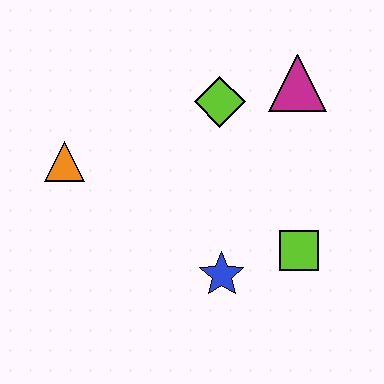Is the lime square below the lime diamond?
Yes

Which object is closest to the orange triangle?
The lime diamond is closest to the orange triangle.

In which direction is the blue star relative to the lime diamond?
The blue star is below the lime diamond.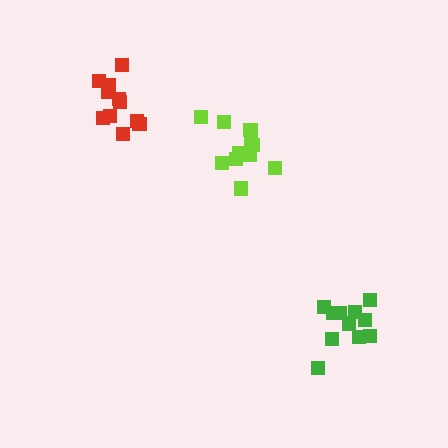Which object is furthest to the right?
The green cluster is rightmost.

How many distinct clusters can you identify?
There are 3 distinct clusters.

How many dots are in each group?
Group 1: 11 dots, Group 2: 12 dots, Group 3: 11 dots (34 total).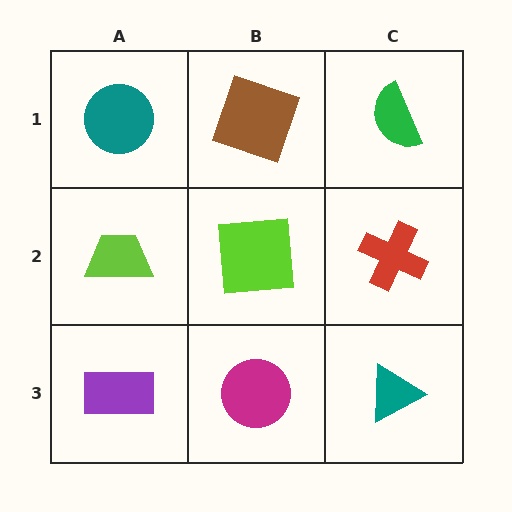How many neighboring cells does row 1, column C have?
2.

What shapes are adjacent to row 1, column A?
A lime trapezoid (row 2, column A), a brown square (row 1, column B).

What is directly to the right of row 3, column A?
A magenta circle.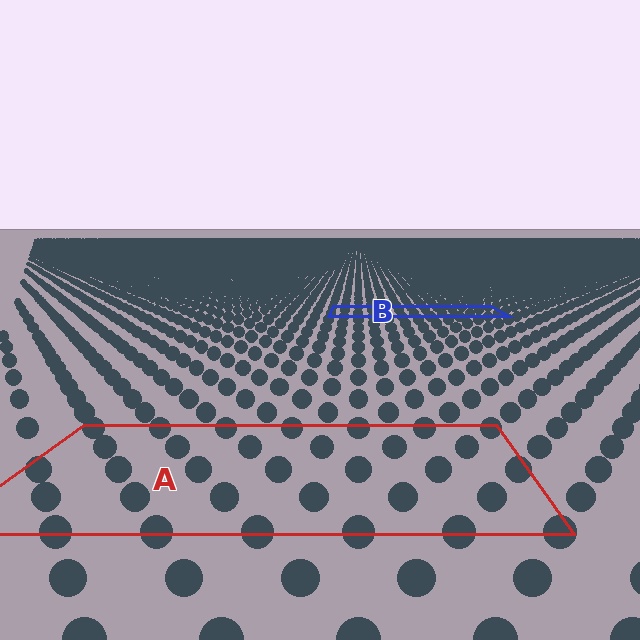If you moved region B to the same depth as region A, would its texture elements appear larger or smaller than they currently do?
They would appear larger. At a closer depth, the same texture elements are projected at a bigger on-screen size.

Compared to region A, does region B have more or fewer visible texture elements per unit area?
Region B has more texture elements per unit area — they are packed more densely because it is farther away.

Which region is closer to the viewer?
Region A is closer. The texture elements there are larger and more spread out.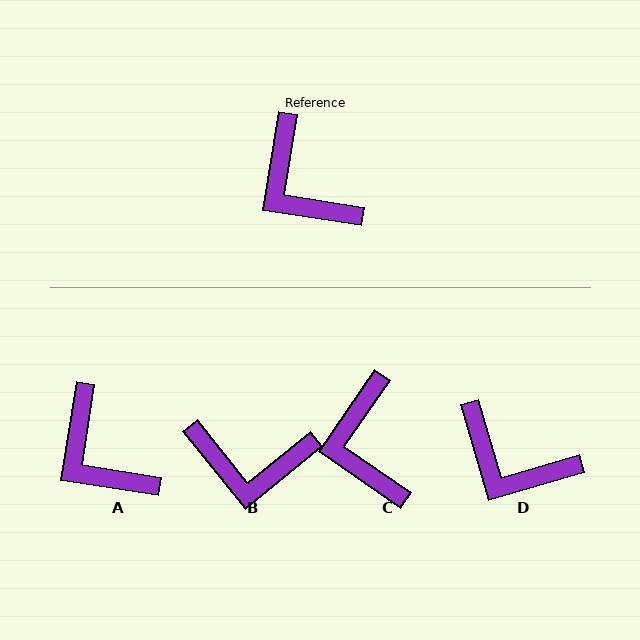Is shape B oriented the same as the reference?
No, it is off by about 48 degrees.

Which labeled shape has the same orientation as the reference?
A.